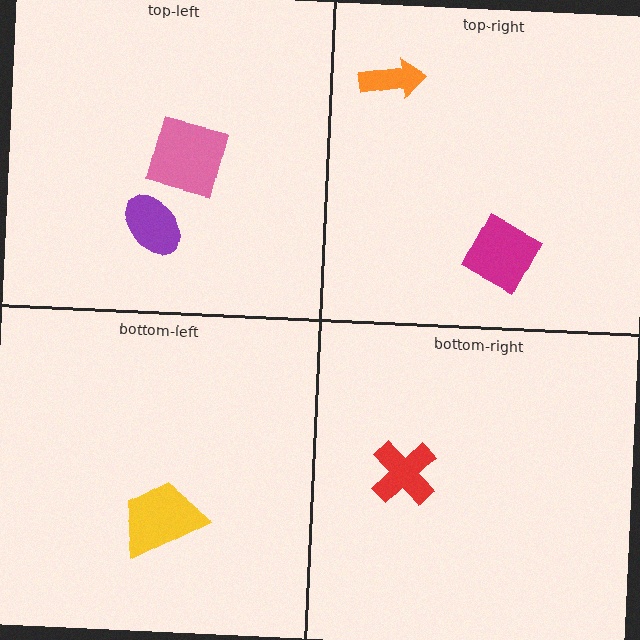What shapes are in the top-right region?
The orange arrow, the magenta diamond.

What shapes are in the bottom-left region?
The yellow trapezoid.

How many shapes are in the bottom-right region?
1.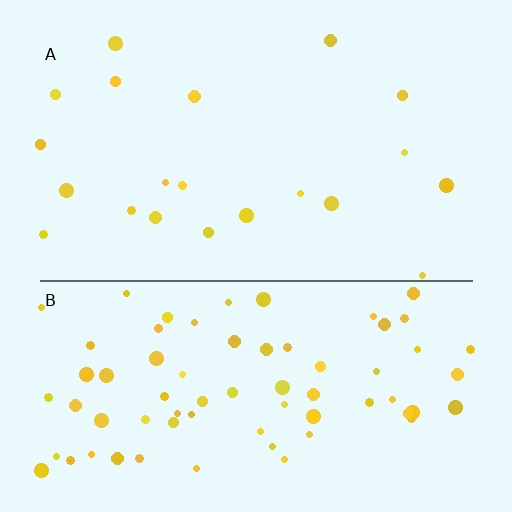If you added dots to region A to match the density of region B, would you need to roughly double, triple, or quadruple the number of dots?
Approximately triple.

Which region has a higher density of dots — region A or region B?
B (the bottom).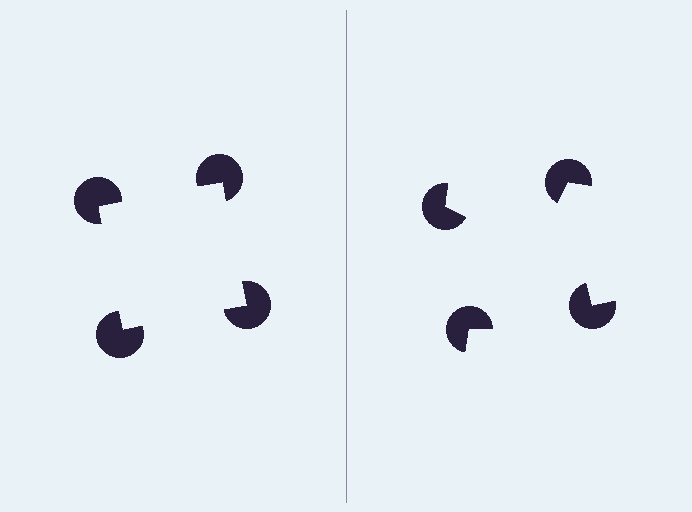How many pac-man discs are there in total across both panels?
8 — 4 on each side.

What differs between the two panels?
The pac-man discs are positioned identically on both sides; only the wedge orientations differ. On the left they align to a square; on the right they are misaligned.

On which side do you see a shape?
An illusory square appears on the left side. On the right side the wedge cuts are rotated, so no coherent shape forms.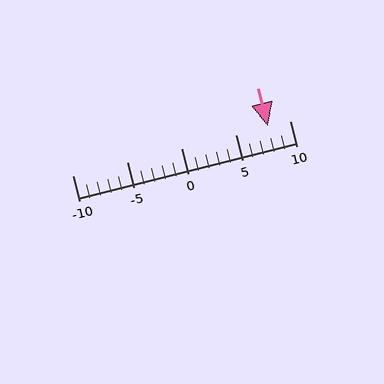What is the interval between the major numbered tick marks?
The major tick marks are spaced 5 units apart.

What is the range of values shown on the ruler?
The ruler shows values from -10 to 10.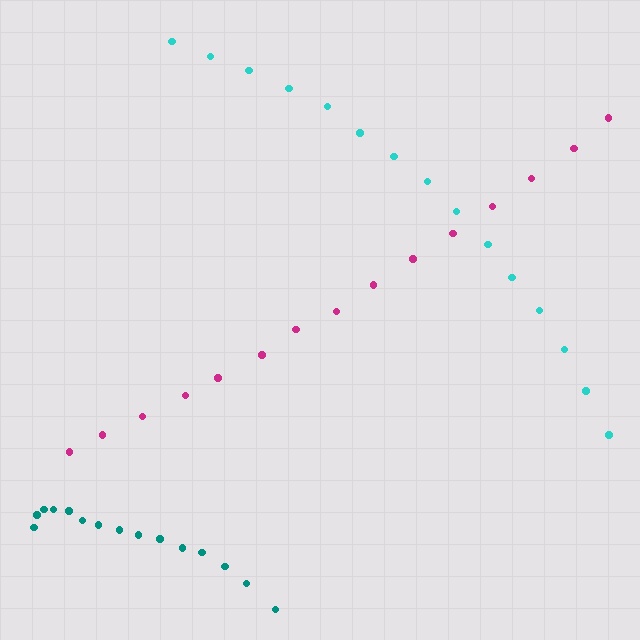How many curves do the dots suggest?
There are 3 distinct paths.